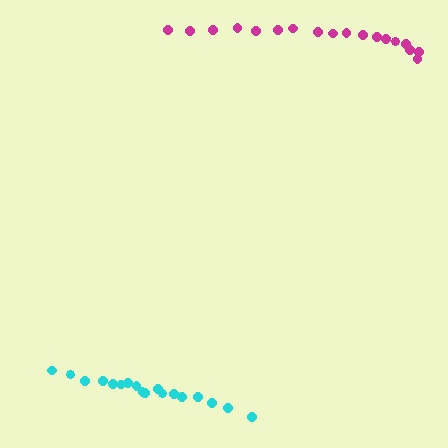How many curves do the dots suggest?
There are 2 distinct paths.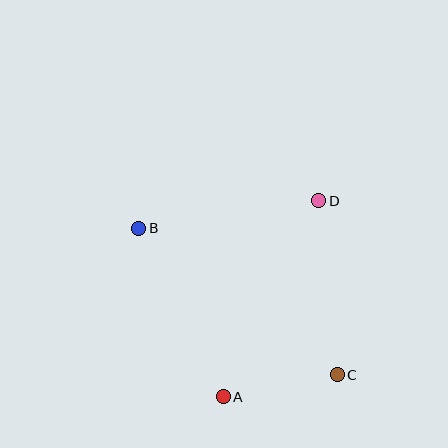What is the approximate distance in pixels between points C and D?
The distance between C and D is approximately 175 pixels.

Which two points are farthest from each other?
Points B and C are farthest from each other.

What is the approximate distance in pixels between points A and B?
The distance between A and B is approximately 188 pixels.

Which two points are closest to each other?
Points A and C are closest to each other.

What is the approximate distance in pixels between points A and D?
The distance between A and D is approximately 218 pixels.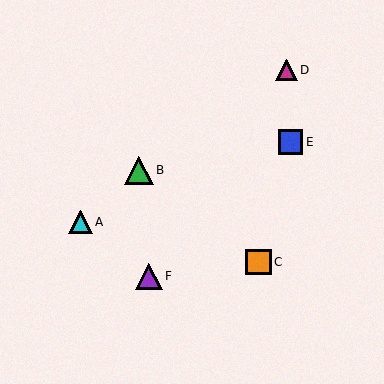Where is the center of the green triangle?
The center of the green triangle is at (139, 170).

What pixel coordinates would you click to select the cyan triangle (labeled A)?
Click at (80, 222) to select the cyan triangle A.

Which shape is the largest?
The green triangle (labeled B) is the largest.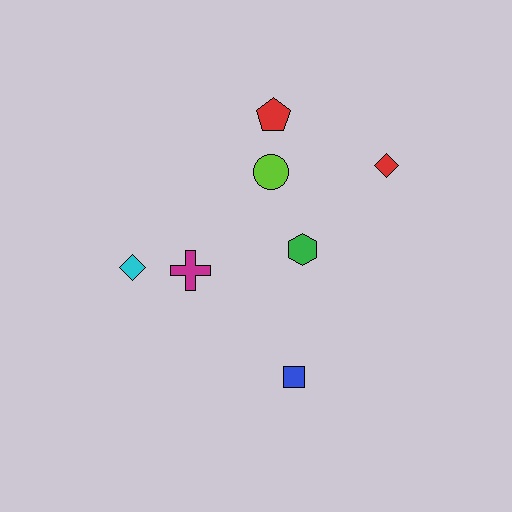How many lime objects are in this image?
There is 1 lime object.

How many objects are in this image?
There are 7 objects.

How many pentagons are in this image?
There is 1 pentagon.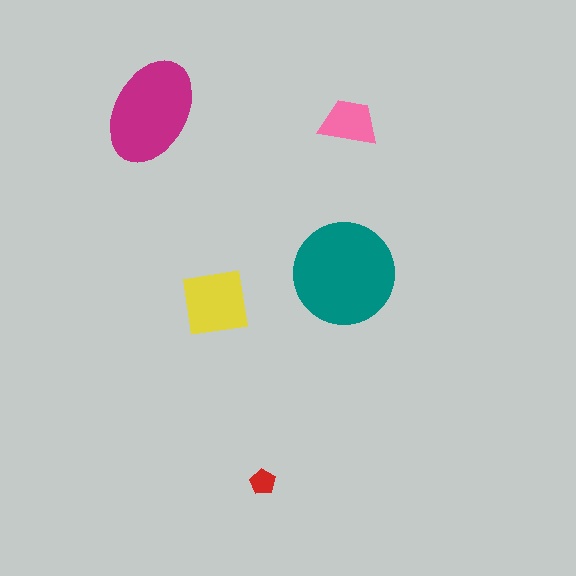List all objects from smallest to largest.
The red pentagon, the pink trapezoid, the yellow square, the magenta ellipse, the teal circle.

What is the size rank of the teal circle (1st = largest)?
1st.